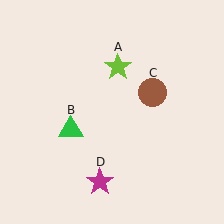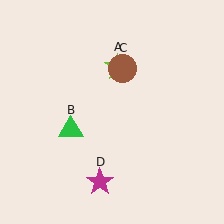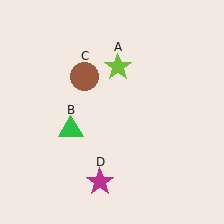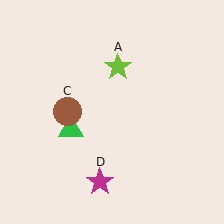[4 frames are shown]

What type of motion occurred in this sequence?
The brown circle (object C) rotated counterclockwise around the center of the scene.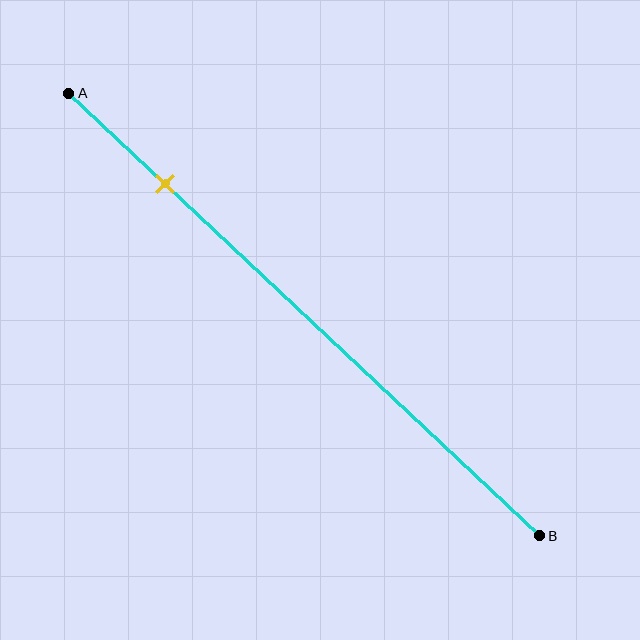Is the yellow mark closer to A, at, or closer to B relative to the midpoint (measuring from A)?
The yellow mark is closer to point A than the midpoint of segment AB.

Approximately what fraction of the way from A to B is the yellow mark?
The yellow mark is approximately 20% of the way from A to B.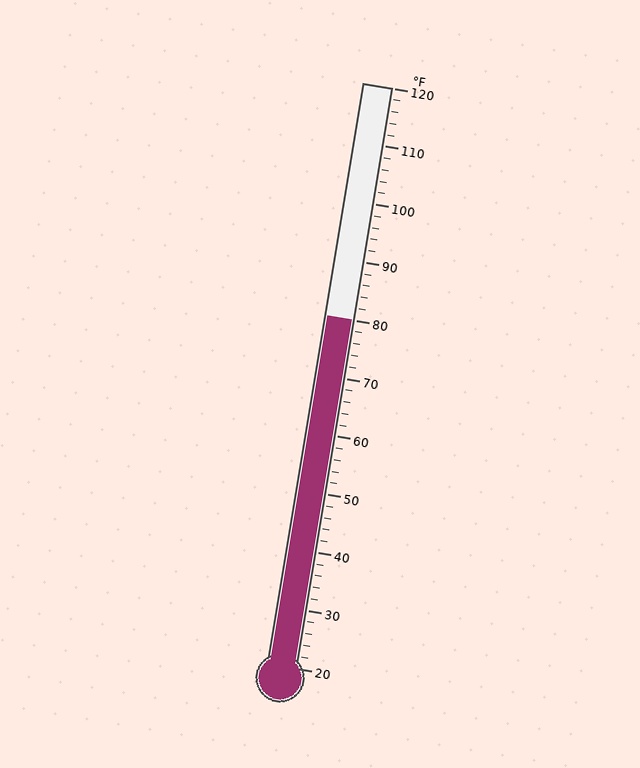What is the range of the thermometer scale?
The thermometer scale ranges from 20°F to 120°F.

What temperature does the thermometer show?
The thermometer shows approximately 80°F.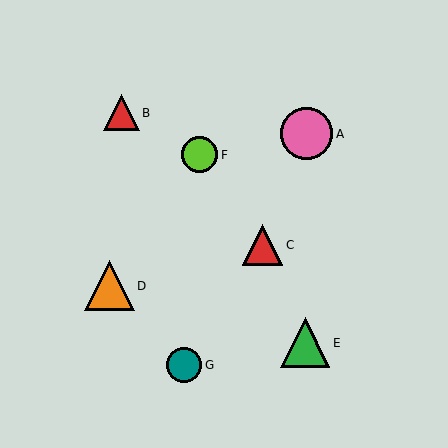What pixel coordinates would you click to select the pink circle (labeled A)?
Click at (307, 134) to select the pink circle A.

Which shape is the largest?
The pink circle (labeled A) is the largest.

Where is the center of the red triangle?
The center of the red triangle is at (263, 245).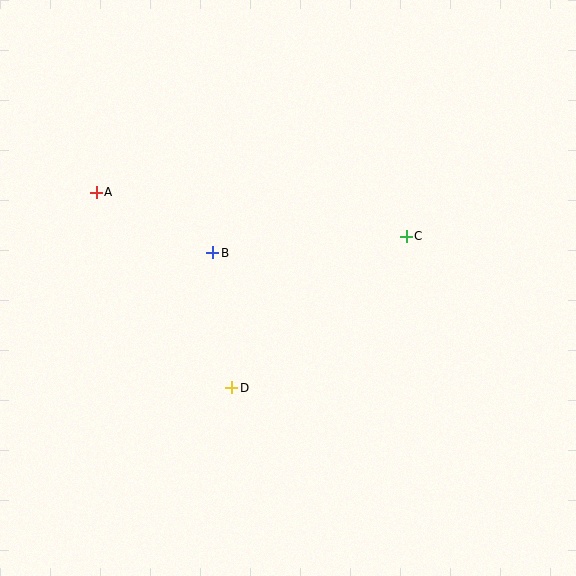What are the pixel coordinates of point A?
Point A is at (96, 192).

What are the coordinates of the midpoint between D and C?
The midpoint between D and C is at (319, 312).